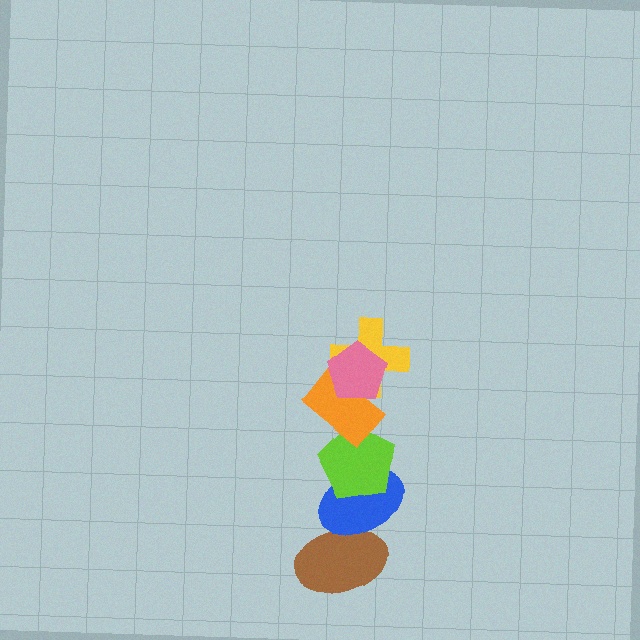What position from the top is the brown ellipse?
The brown ellipse is 6th from the top.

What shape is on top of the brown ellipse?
The blue ellipse is on top of the brown ellipse.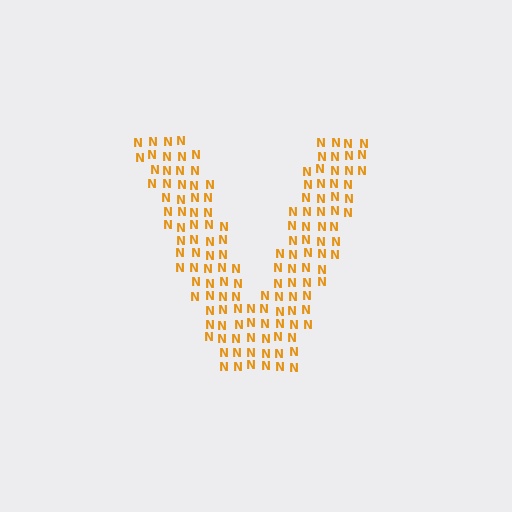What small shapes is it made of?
It is made of small letter N's.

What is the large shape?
The large shape is the letter V.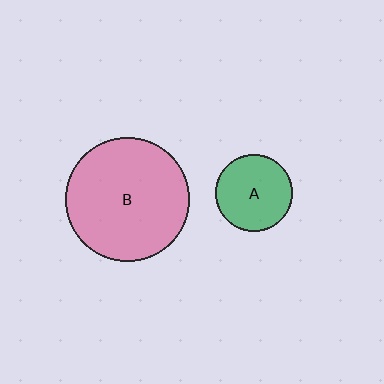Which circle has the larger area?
Circle B (pink).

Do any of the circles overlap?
No, none of the circles overlap.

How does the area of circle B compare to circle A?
Approximately 2.6 times.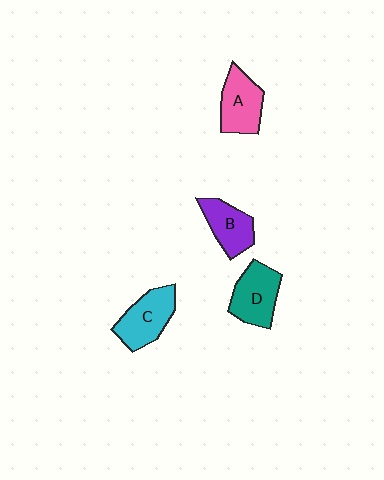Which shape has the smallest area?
Shape B (purple).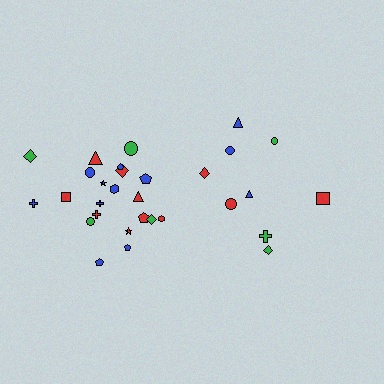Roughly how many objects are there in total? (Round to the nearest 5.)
Roughly 30 objects in total.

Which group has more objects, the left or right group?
The left group.